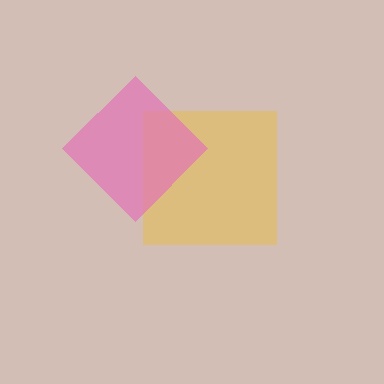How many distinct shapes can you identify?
There are 2 distinct shapes: a yellow square, a pink diamond.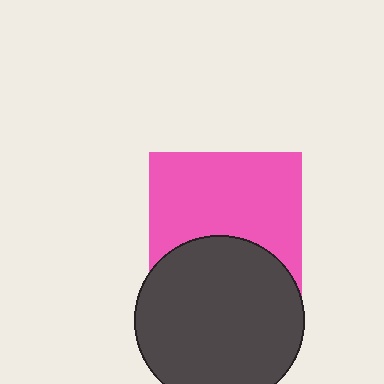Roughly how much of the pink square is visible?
About half of it is visible (roughly 64%).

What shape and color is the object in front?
The object in front is a dark gray circle.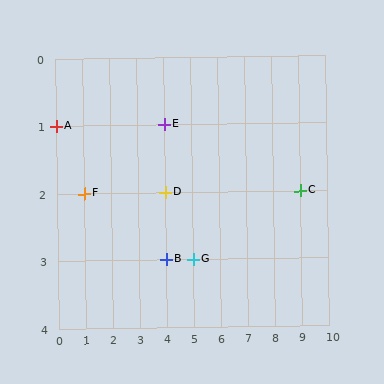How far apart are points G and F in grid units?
Points G and F are 4 columns and 1 row apart (about 4.1 grid units diagonally).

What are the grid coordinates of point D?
Point D is at grid coordinates (4, 2).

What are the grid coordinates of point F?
Point F is at grid coordinates (1, 2).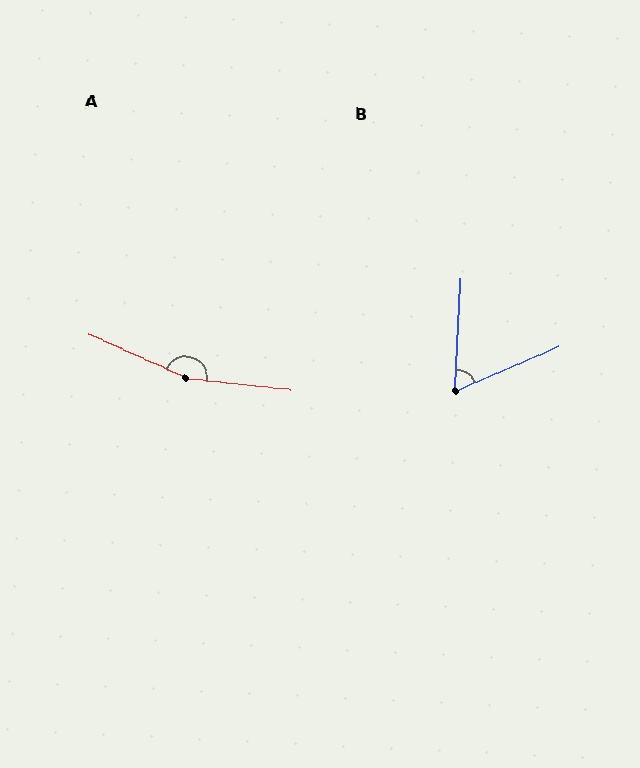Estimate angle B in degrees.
Approximately 64 degrees.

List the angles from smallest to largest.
B (64°), A (162°).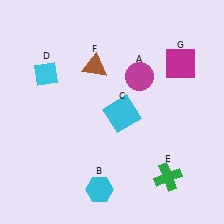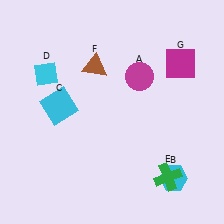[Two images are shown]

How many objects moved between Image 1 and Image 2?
2 objects moved between the two images.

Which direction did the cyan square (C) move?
The cyan square (C) moved left.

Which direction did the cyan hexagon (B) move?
The cyan hexagon (B) moved right.